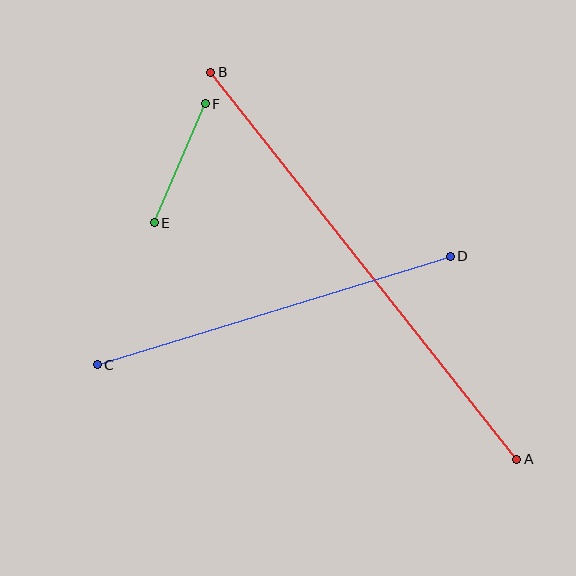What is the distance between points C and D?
The distance is approximately 369 pixels.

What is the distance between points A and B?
The distance is approximately 493 pixels.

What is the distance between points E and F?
The distance is approximately 129 pixels.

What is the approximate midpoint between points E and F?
The midpoint is at approximately (180, 163) pixels.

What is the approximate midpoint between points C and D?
The midpoint is at approximately (274, 310) pixels.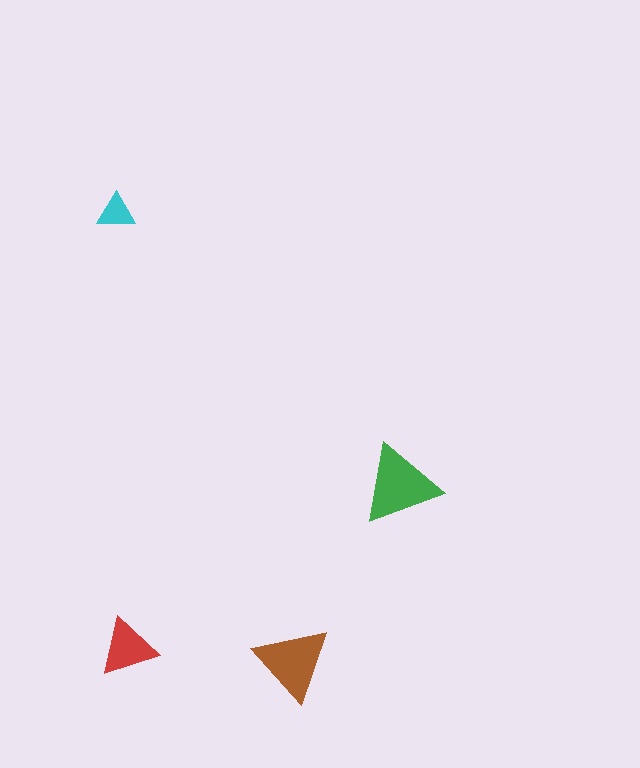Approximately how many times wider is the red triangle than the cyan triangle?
About 1.5 times wider.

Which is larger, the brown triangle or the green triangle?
The green one.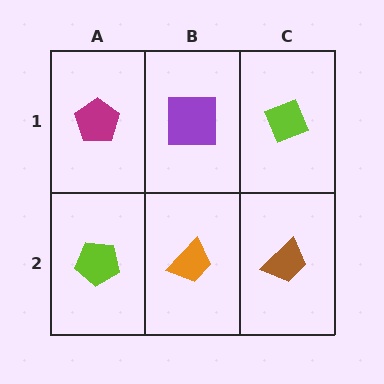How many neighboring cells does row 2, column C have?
2.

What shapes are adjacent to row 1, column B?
An orange trapezoid (row 2, column B), a magenta pentagon (row 1, column A), a lime diamond (row 1, column C).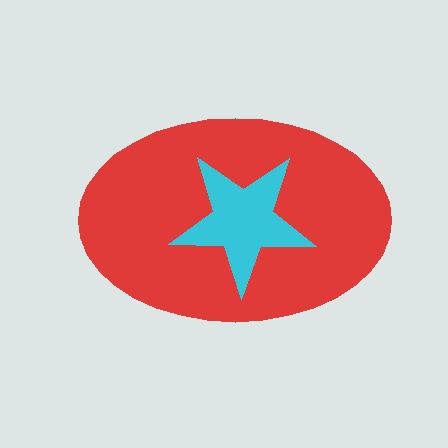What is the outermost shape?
The red ellipse.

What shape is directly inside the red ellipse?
The cyan star.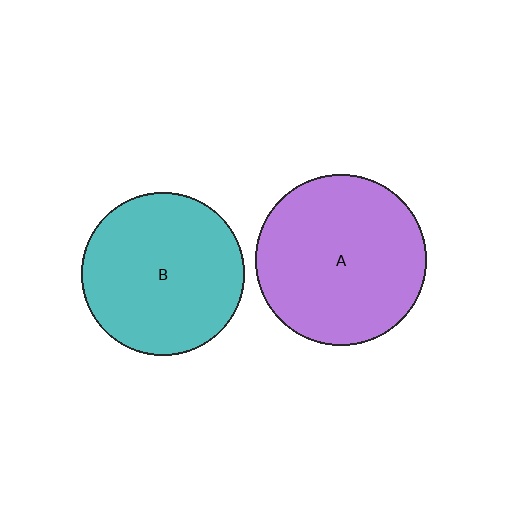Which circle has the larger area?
Circle A (purple).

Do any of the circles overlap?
No, none of the circles overlap.